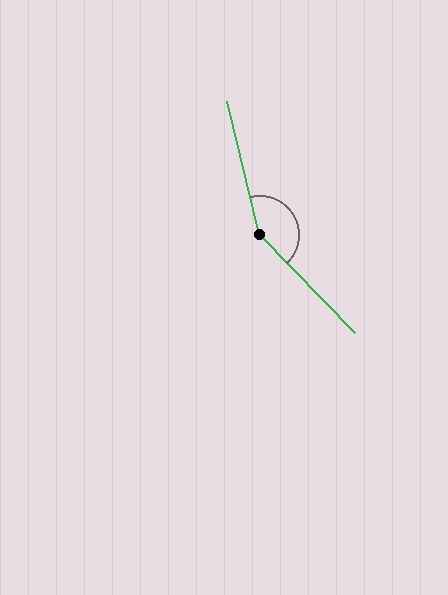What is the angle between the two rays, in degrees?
Approximately 149 degrees.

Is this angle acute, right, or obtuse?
It is obtuse.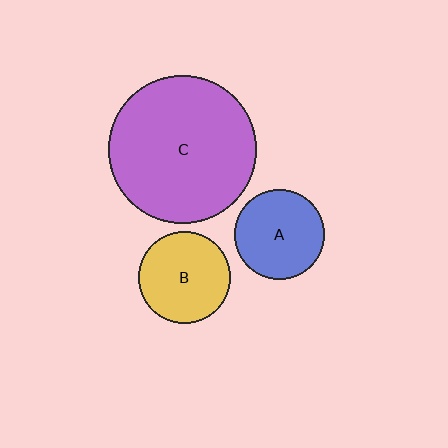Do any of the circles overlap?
No, none of the circles overlap.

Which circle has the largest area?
Circle C (purple).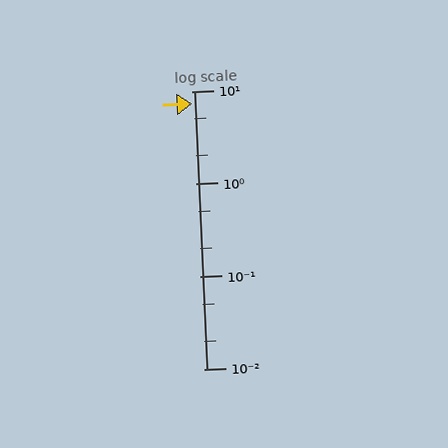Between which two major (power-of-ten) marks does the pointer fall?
The pointer is between 1 and 10.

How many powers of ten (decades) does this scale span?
The scale spans 3 decades, from 0.01 to 10.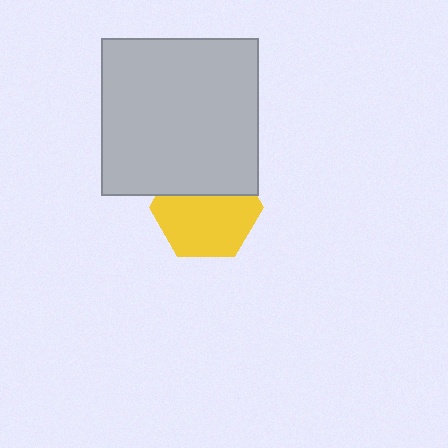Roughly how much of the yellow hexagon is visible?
About half of it is visible (roughly 65%).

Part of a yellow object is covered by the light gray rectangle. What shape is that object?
It is a hexagon.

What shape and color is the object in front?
The object in front is a light gray rectangle.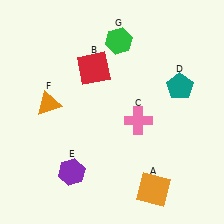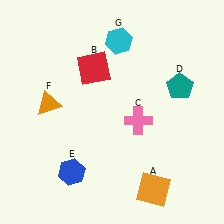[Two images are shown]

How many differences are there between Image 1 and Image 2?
There are 2 differences between the two images.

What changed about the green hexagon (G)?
In Image 1, G is green. In Image 2, it changed to cyan.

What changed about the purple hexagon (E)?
In Image 1, E is purple. In Image 2, it changed to blue.